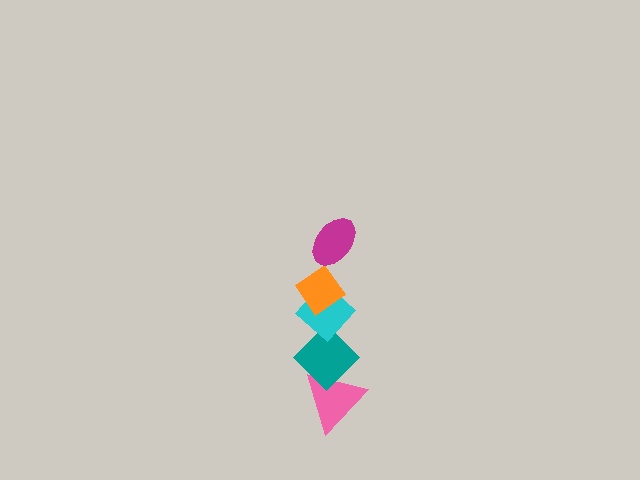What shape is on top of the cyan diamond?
The orange diamond is on top of the cyan diamond.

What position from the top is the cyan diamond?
The cyan diamond is 3rd from the top.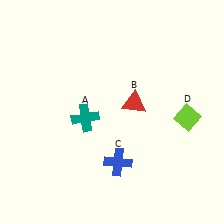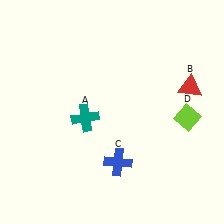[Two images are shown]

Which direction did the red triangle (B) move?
The red triangle (B) moved right.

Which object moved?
The red triangle (B) moved right.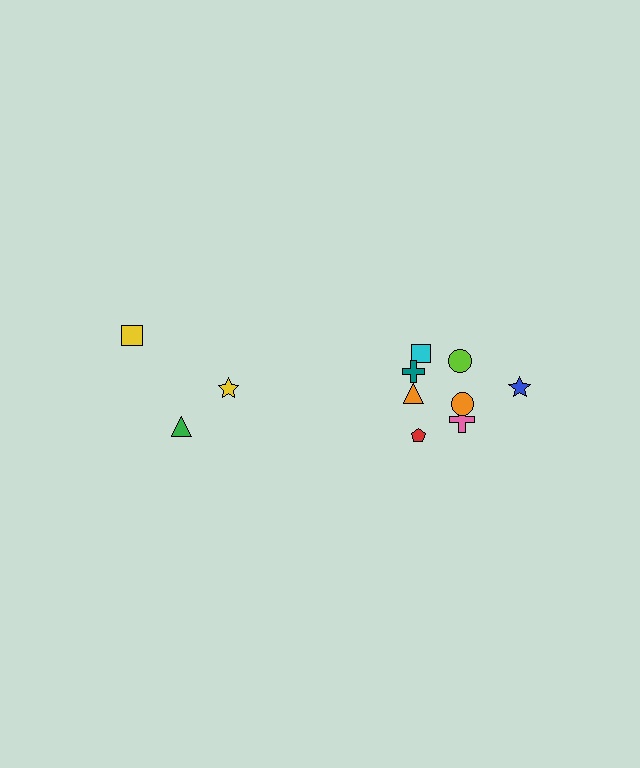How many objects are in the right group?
There are 8 objects.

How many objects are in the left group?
There are 3 objects.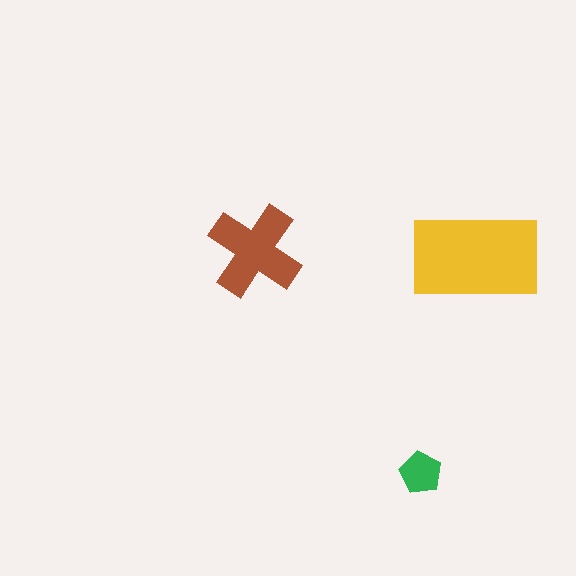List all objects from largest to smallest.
The yellow rectangle, the brown cross, the green pentagon.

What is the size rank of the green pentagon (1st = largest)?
3rd.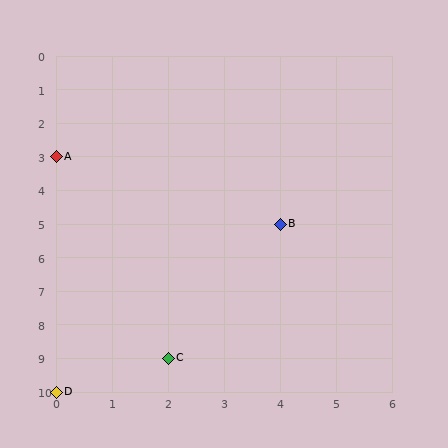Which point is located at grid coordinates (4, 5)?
Point B is at (4, 5).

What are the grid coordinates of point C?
Point C is at grid coordinates (2, 9).